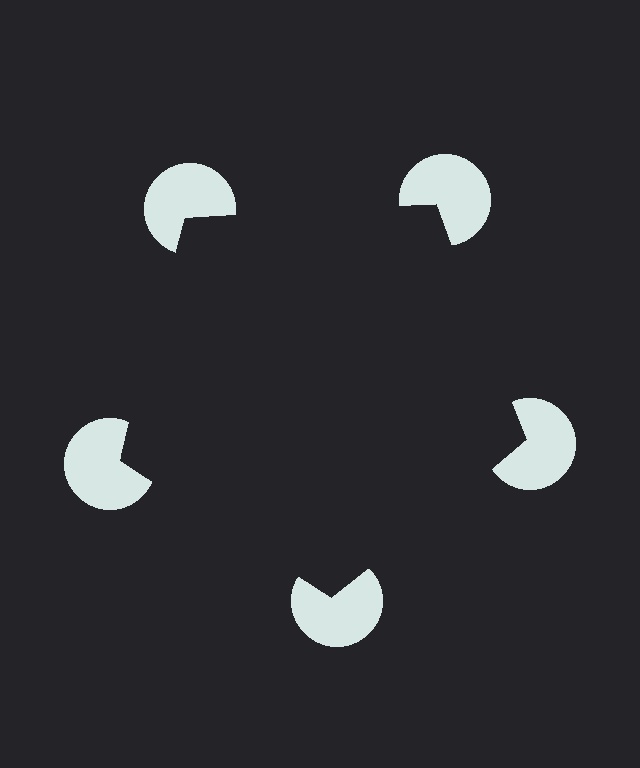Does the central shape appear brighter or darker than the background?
It typically appears slightly darker than the background, even though no actual brightness change is drawn.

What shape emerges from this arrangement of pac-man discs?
An illusory pentagon — its edges are inferred from the aligned wedge cuts in the pac-man discs, not physically drawn.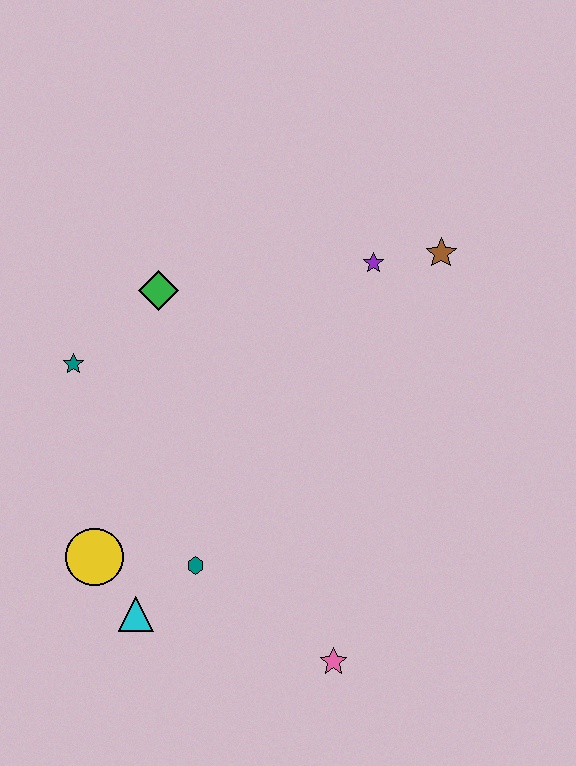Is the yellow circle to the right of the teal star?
Yes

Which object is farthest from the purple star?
The cyan triangle is farthest from the purple star.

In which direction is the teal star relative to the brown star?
The teal star is to the left of the brown star.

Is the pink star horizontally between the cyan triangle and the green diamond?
No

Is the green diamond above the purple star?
No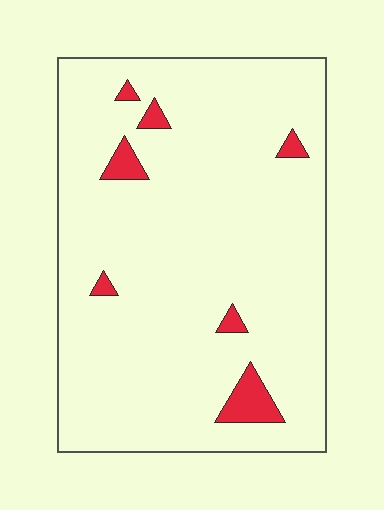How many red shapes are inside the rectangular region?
7.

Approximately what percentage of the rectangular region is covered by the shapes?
Approximately 5%.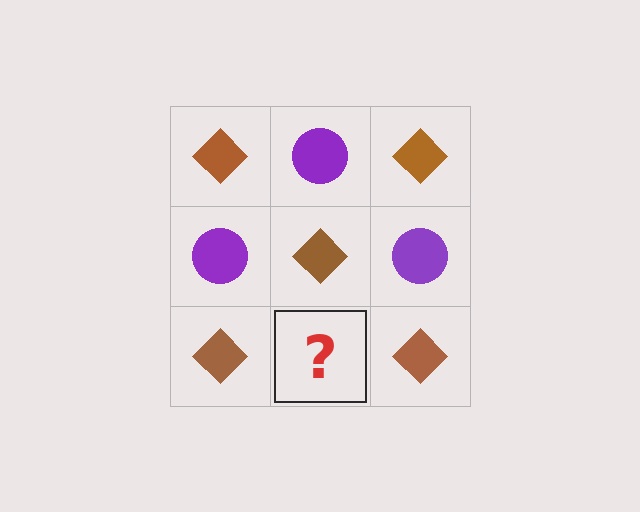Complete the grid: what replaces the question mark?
The question mark should be replaced with a purple circle.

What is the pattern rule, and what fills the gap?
The rule is that it alternates brown diamond and purple circle in a checkerboard pattern. The gap should be filled with a purple circle.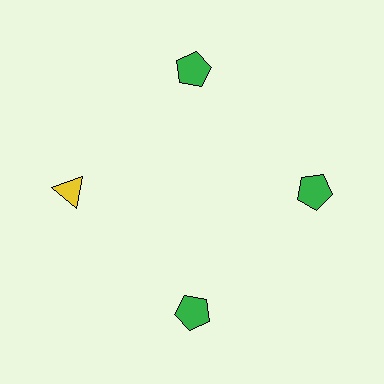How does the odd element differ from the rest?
It differs in both color (yellow instead of green) and shape (triangle instead of pentagon).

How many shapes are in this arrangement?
There are 4 shapes arranged in a ring pattern.